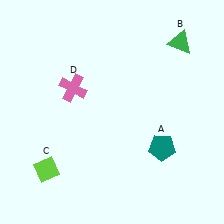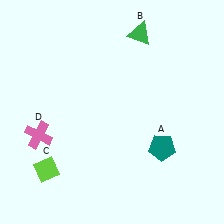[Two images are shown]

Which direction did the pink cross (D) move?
The pink cross (D) moved down.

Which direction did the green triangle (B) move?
The green triangle (B) moved left.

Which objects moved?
The objects that moved are: the green triangle (B), the pink cross (D).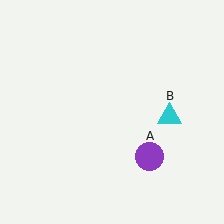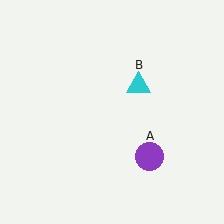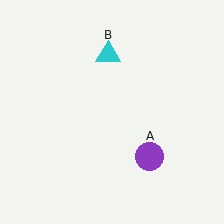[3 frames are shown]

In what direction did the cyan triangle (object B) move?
The cyan triangle (object B) moved up and to the left.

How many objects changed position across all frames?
1 object changed position: cyan triangle (object B).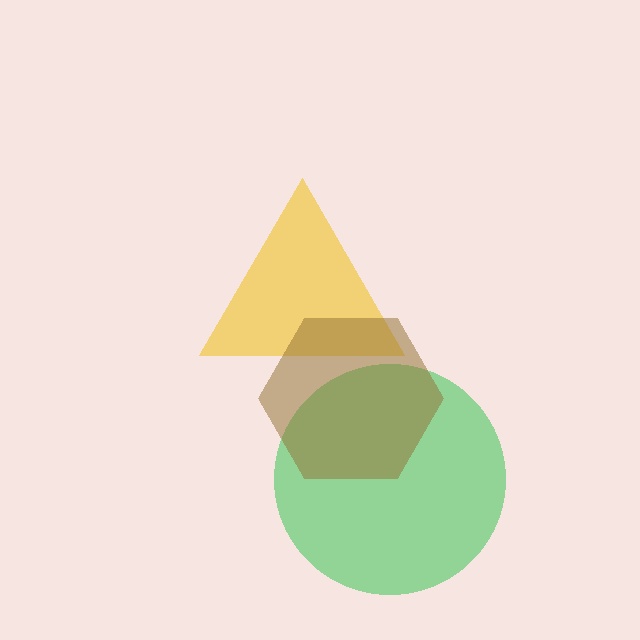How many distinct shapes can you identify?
There are 3 distinct shapes: a yellow triangle, a green circle, a brown hexagon.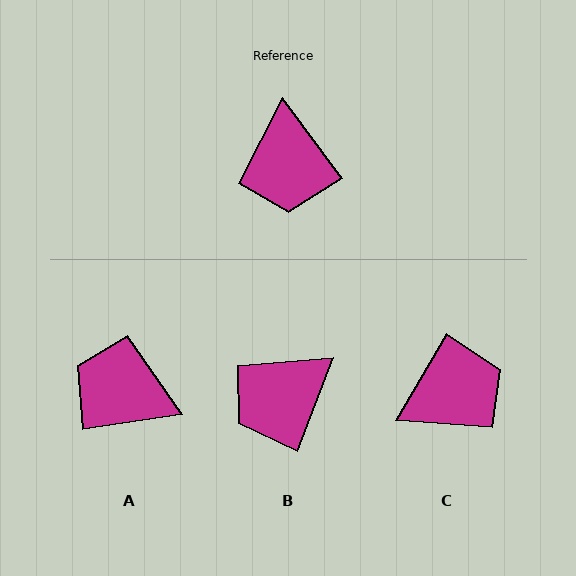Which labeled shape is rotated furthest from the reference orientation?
A, about 118 degrees away.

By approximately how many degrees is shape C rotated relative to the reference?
Approximately 113 degrees counter-clockwise.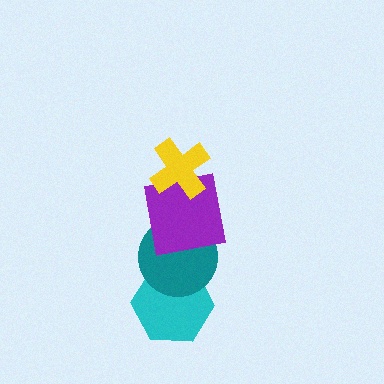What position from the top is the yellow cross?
The yellow cross is 1st from the top.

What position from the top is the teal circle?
The teal circle is 3rd from the top.